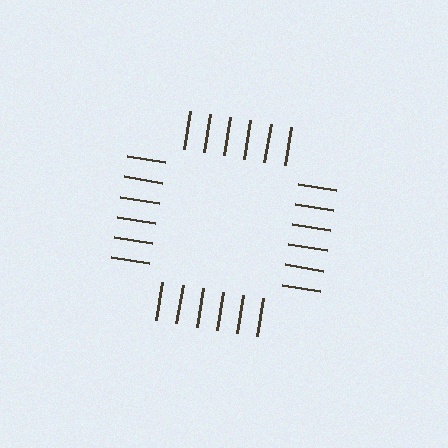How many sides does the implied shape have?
4 sides — the line-ends trace a square.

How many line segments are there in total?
24 — 6 along each of the 4 edges.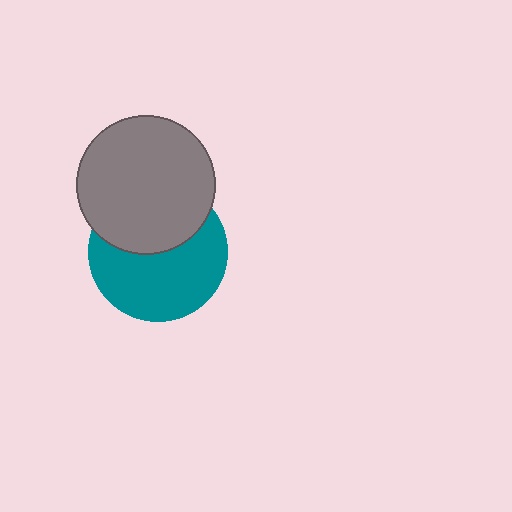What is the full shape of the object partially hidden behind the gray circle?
The partially hidden object is a teal circle.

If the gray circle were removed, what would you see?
You would see the complete teal circle.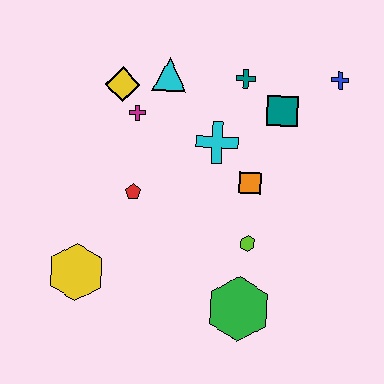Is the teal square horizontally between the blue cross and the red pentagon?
Yes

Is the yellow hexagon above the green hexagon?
Yes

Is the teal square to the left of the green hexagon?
No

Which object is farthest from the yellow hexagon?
The blue cross is farthest from the yellow hexagon.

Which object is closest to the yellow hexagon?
The red pentagon is closest to the yellow hexagon.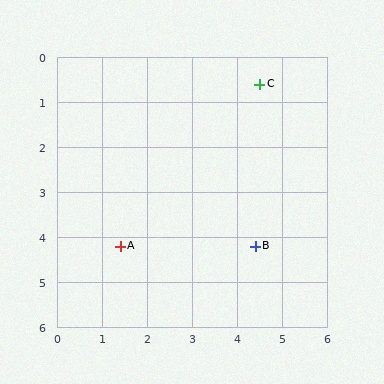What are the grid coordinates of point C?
Point C is at approximately (4.5, 0.6).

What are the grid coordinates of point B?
Point B is at approximately (4.4, 4.2).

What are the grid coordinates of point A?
Point A is at approximately (1.4, 4.2).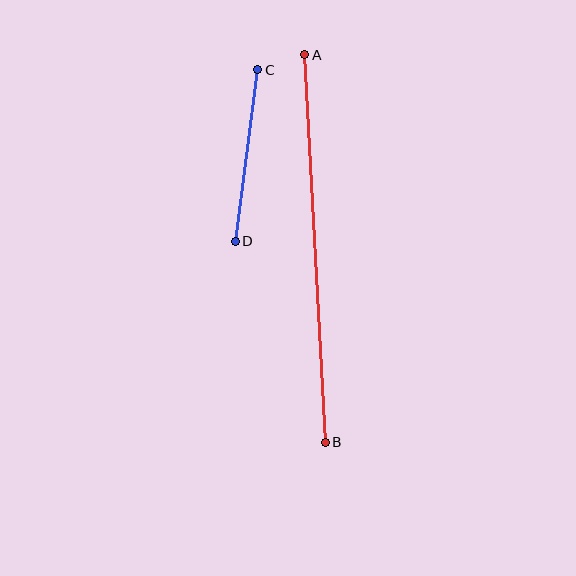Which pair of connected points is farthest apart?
Points A and B are farthest apart.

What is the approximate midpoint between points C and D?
The midpoint is at approximately (247, 156) pixels.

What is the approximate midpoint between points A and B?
The midpoint is at approximately (315, 248) pixels.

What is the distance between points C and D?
The distance is approximately 173 pixels.